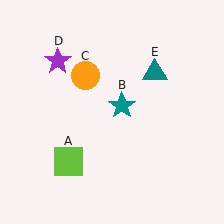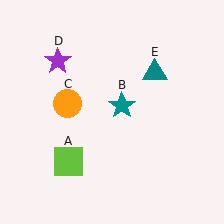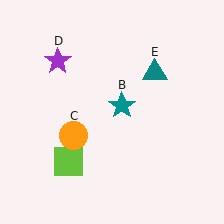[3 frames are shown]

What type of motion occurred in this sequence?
The orange circle (object C) rotated counterclockwise around the center of the scene.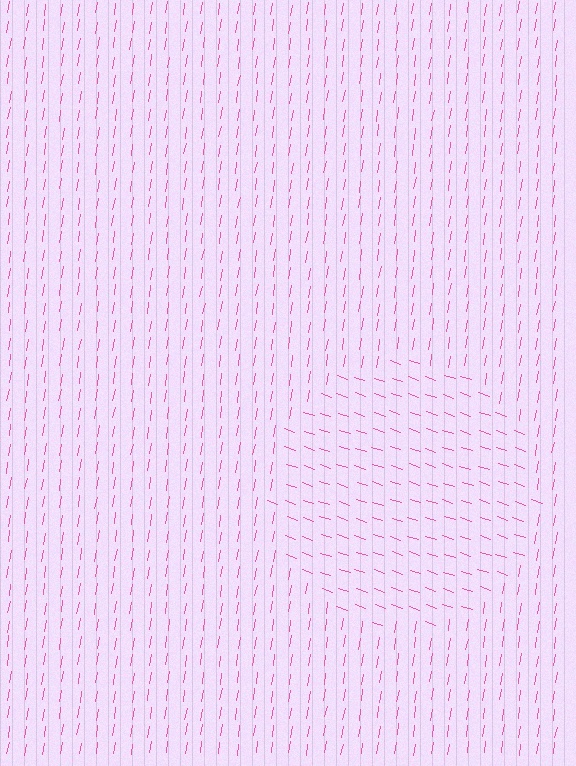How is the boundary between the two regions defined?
The boundary is defined purely by a change in line orientation (approximately 80 degrees difference). All lines are the same color and thickness.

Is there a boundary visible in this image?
Yes, there is a texture boundary formed by a change in line orientation.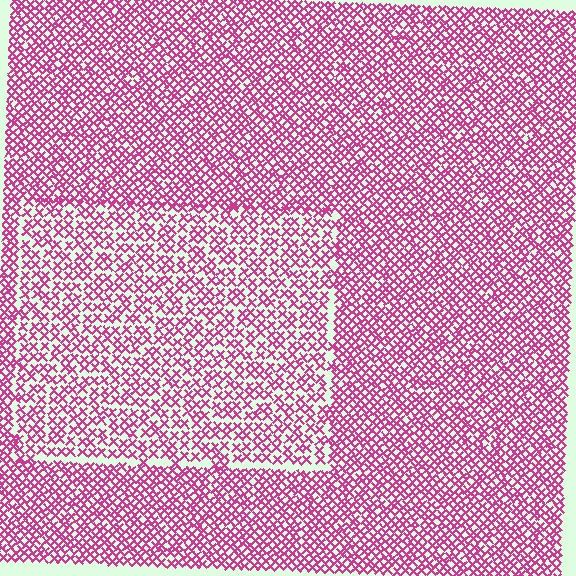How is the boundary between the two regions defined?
The boundary is defined by a change in element density (approximately 1.5x ratio). All elements are the same color, size, and shape.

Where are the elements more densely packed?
The elements are more densely packed outside the rectangle boundary.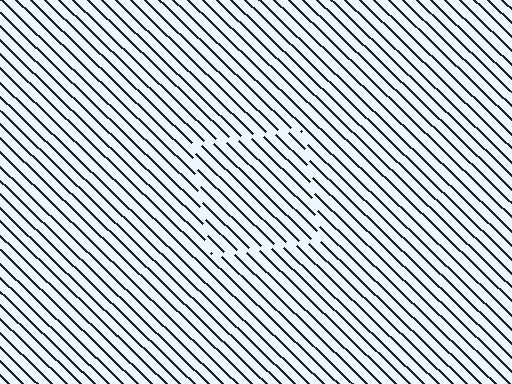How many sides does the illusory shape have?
4 sides — the line-ends trace a square.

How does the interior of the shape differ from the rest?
The interior of the shape contains the same grating, shifted by half a period — the contour is defined by the phase discontinuity where line-ends from the inner and outer gratings abut.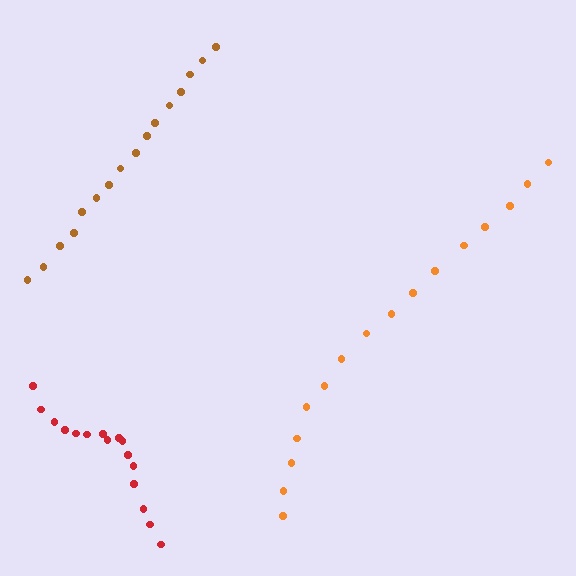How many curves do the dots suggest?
There are 3 distinct paths.